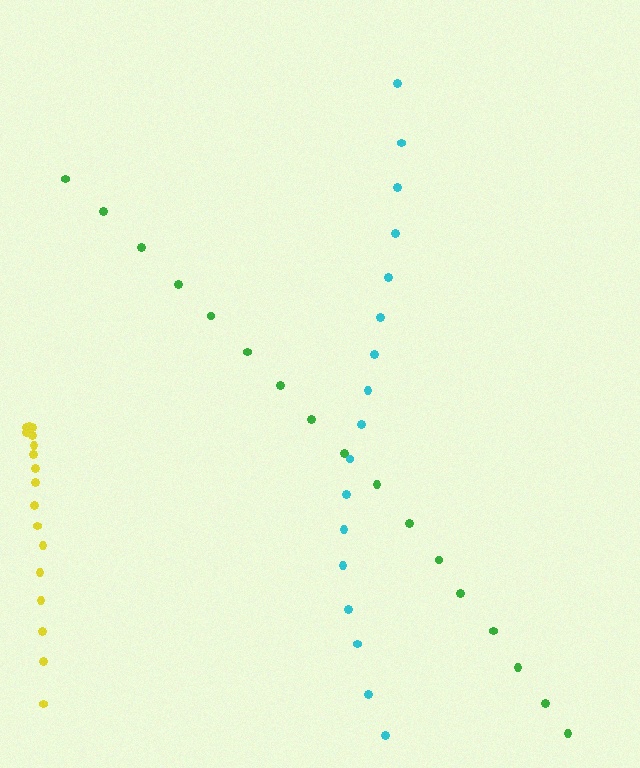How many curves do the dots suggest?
There are 3 distinct paths.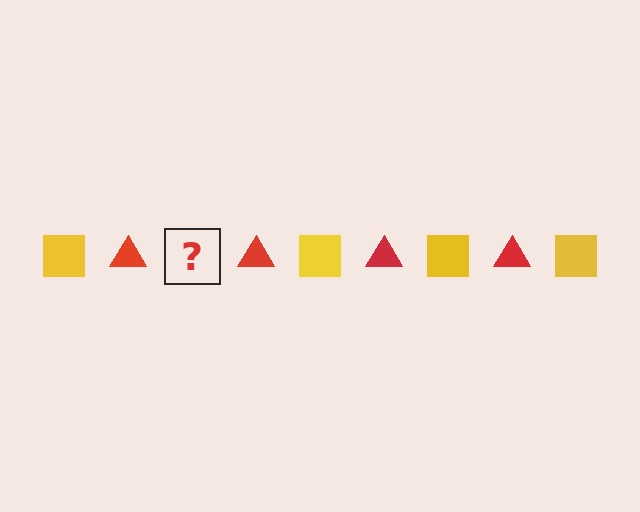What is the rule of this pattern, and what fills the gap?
The rule is that the pattern alternates between yellow square and red triangle. The gap should be filled with a yellow square.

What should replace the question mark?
The question mark should be replaced with a yellow square.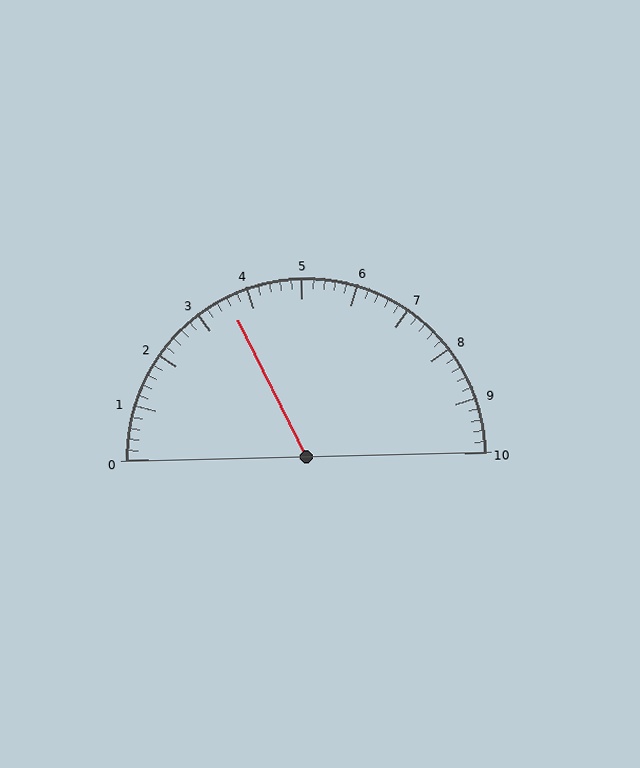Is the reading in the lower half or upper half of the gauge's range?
The reading is in the lower half of the range (0 to 10).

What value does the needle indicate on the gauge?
The needle indicates approximately 3.6.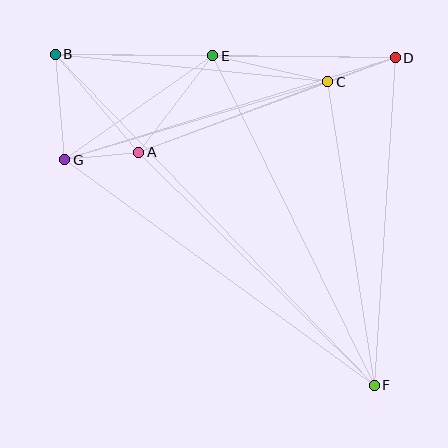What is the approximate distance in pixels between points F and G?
The distance between F and G is approximately 383 pixels.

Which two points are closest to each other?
Points C and D are closest to each other.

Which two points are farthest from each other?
Points B and F are farthest from each other.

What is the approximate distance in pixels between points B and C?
The distance between B and C is approximately 274 pixels.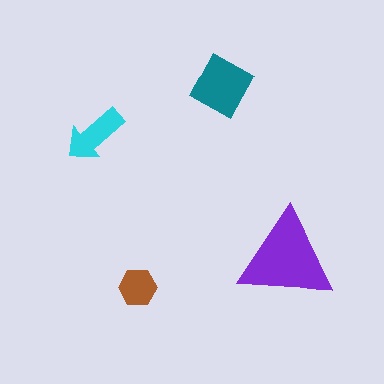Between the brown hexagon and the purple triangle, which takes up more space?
The purple triangle.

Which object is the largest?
The purple triangle.